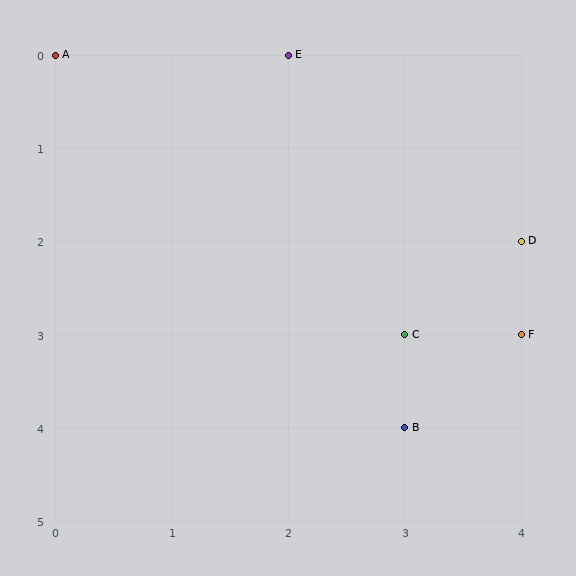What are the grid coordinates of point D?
Point D is at grid coordinates (4, 2).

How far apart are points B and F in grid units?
Points B and F are 1 column and 1 row apart (about 1.4 grid units diagonally).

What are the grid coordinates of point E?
Point E is at grid coordinates (2, 0).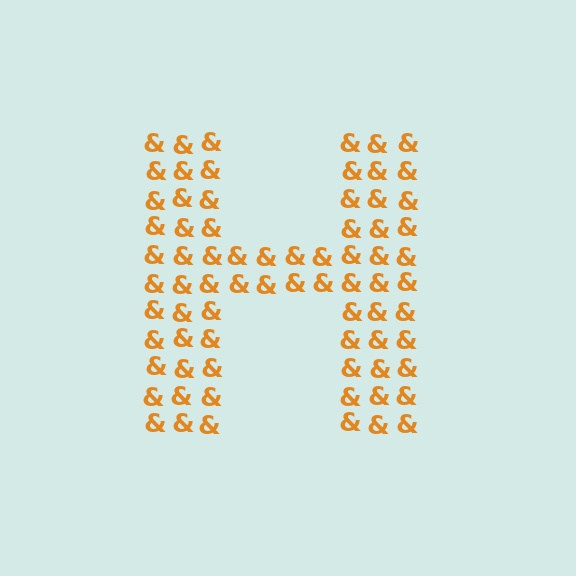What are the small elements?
The small elements are ampersands.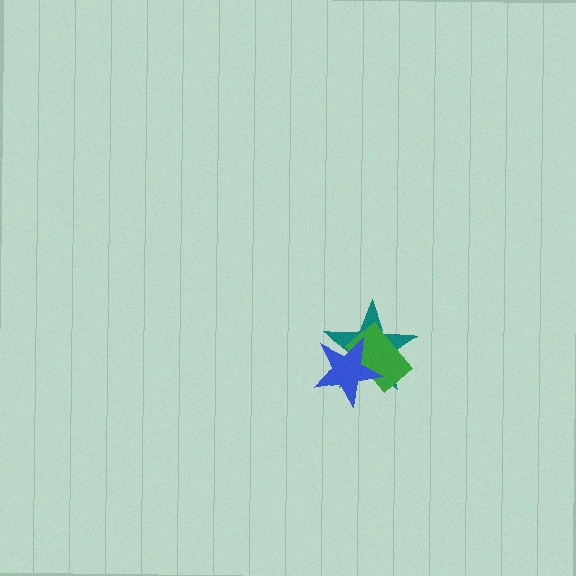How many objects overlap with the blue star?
2 objects overlap with the blue star.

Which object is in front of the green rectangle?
The blue star is in front of the green rectangle.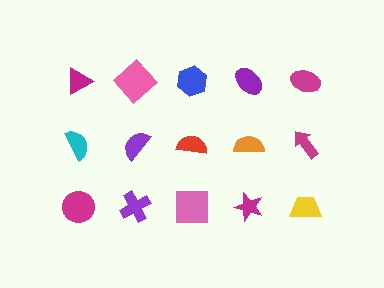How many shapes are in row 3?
5 shapes.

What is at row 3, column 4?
A magenta star.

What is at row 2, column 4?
An orange semicircle.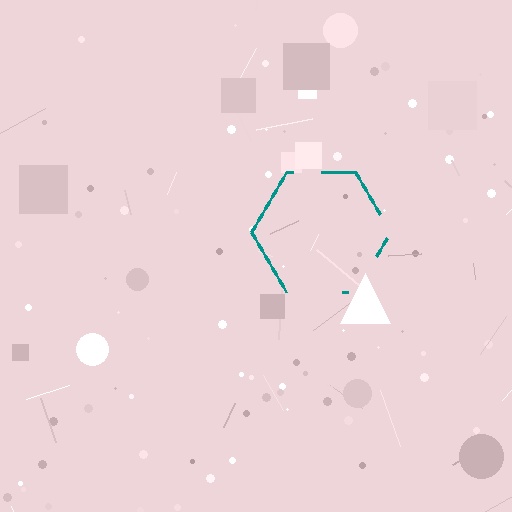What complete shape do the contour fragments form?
The contour fragments form a hexagon.